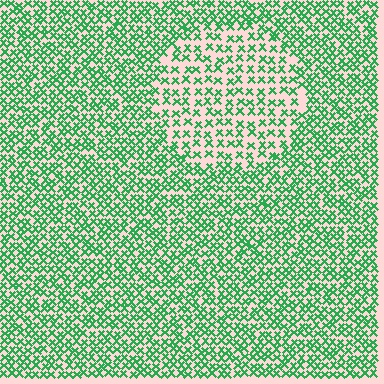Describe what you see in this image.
The image contains small green elements arranged at two different densities. A circle-shaped region is visible where the elements are less densely packed than the surrounding area.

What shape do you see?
I see a circle.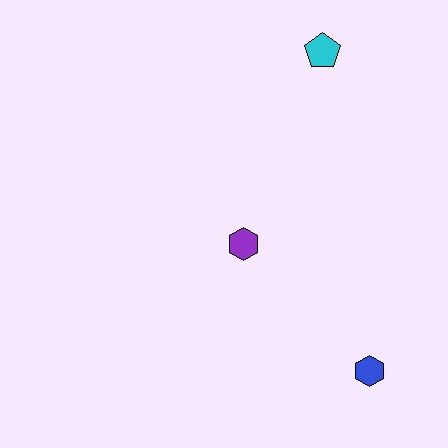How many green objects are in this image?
There are no green objects.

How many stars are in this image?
There are no stars.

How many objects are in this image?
There are 3 objects.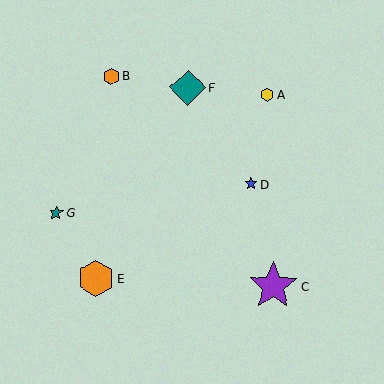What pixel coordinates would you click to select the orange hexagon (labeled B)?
Click at (111, 77) to select the orange hexagon B.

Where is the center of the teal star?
The center of the teal star is at (56, 213).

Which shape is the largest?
The purple star (labeled C) is the largest.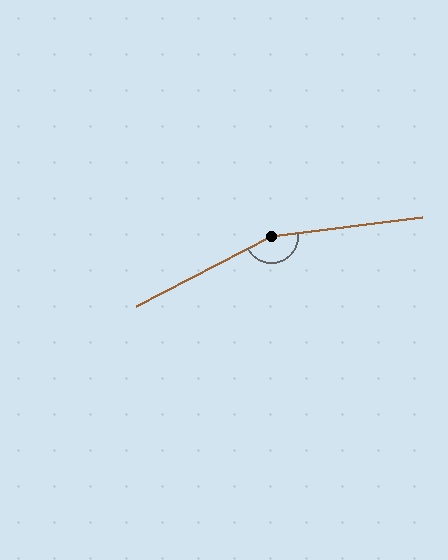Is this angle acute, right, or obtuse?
It is obtuse.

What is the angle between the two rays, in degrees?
Approximately 160 degrees.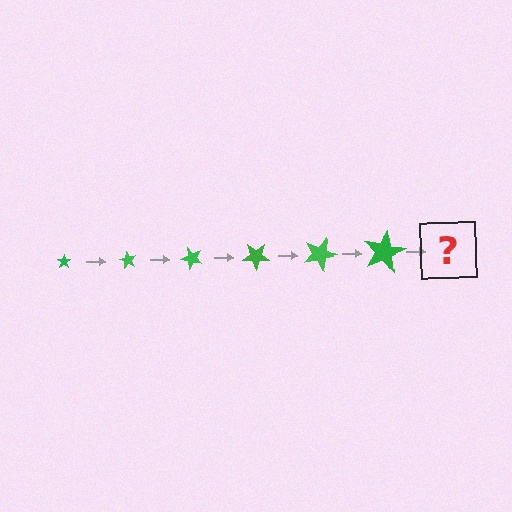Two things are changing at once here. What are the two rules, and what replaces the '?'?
The two rules are that the star grows larger each step and it rotates 60 degrees each step. The '?' should be a star, larger than the previous one and rotated 360 degrees from the start.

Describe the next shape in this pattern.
It should be a star, larger than the previous one and rotated 360 degrees from the start.